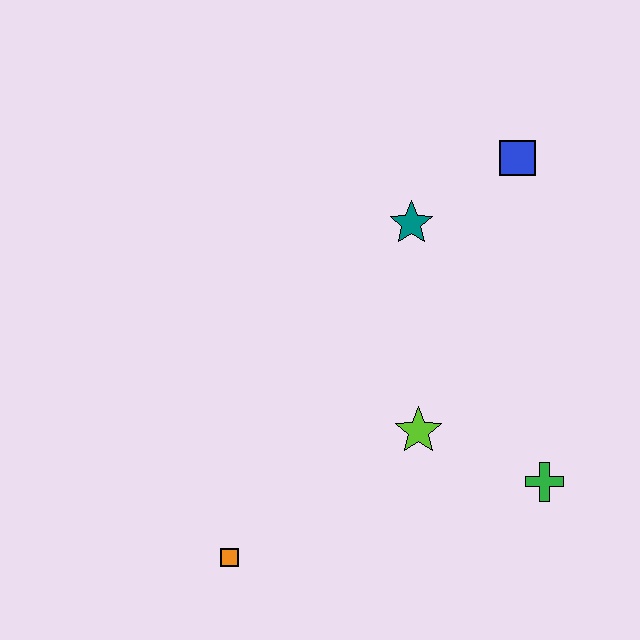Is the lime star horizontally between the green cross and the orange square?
Yes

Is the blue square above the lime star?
Yes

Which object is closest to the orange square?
The lime star is closest to the orange square.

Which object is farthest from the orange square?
The blue square is farthest from the orange square.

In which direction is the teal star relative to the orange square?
The teal star is above the orange square.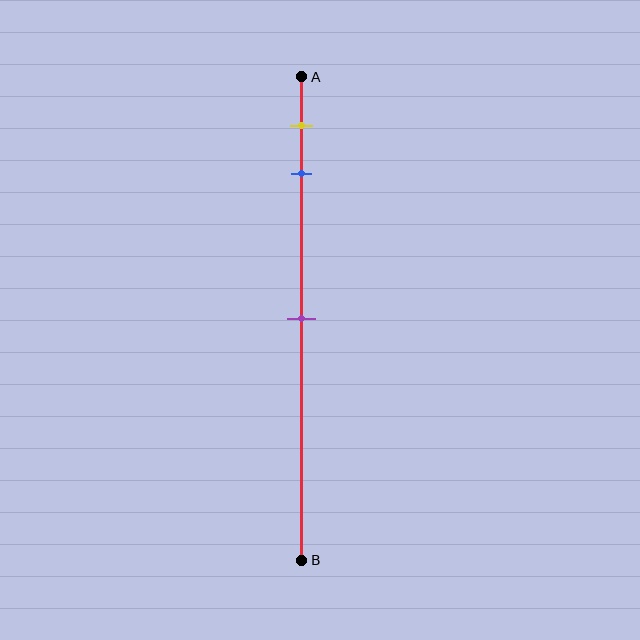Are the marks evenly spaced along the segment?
No, the marks are not evenly spaced.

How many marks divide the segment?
There are 3 marks dividing the segment.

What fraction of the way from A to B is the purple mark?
The purple mark is approximately 50% (0.5) of the way from A to B.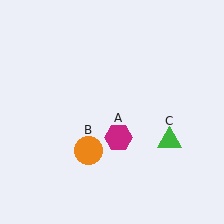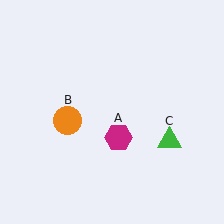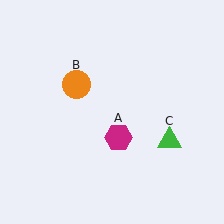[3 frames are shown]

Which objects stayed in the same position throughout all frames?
Magenta hexagon (object A) and green triangle (object C) remained stationary.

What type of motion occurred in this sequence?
The orange circle (object B) rotated clockwise around the center of the scene.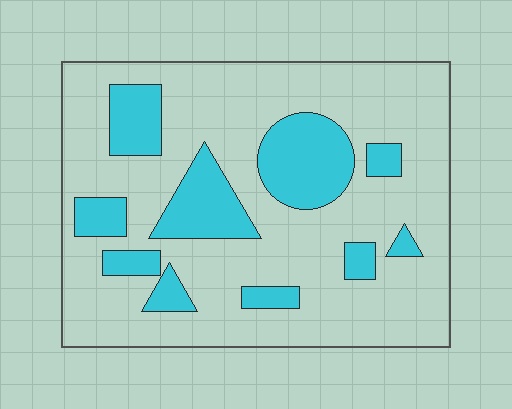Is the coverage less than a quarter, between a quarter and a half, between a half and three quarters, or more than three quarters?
Less than a quarter.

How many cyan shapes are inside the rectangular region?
10.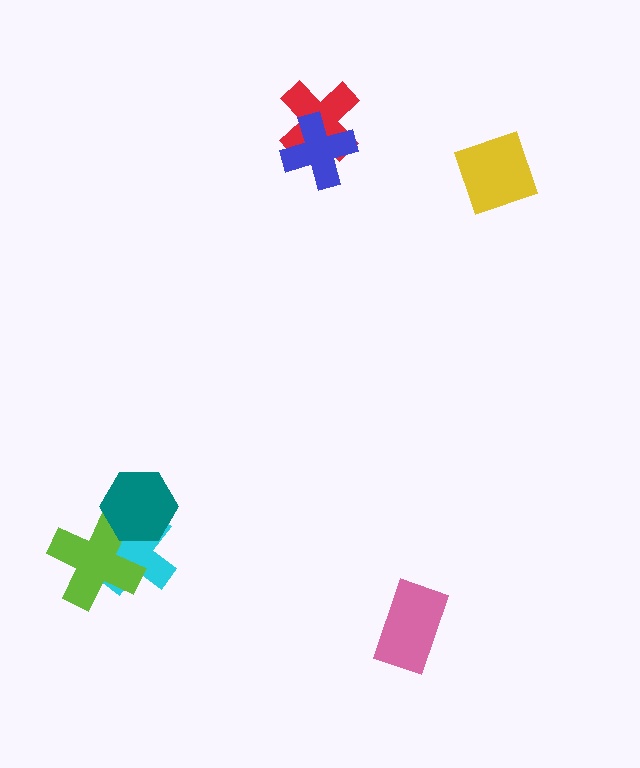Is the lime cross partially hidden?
Yes, it is partially covered by another shape.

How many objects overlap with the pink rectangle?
0 objects overlap with the pink rectangle.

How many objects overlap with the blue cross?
1 object overlaps with the blue cross.